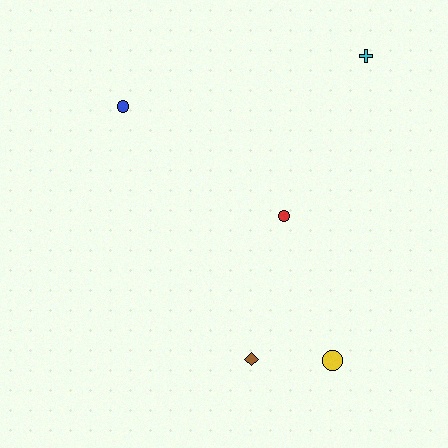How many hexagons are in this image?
There are no hexagons.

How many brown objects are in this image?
There is 1 brown object.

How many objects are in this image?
There are 5 objects.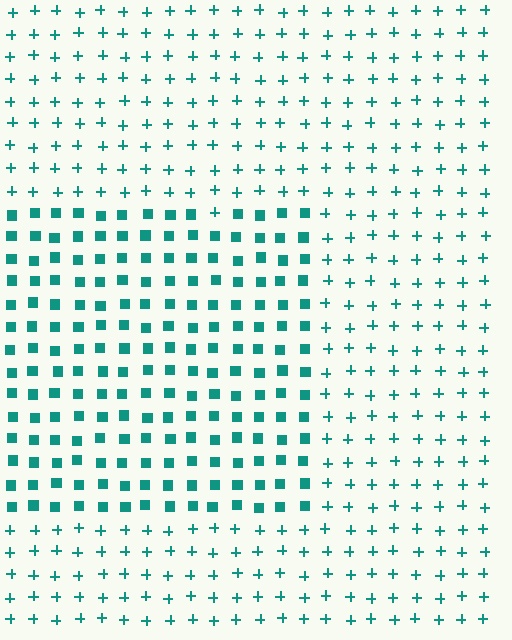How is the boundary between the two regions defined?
The boundary is defined by a change in element shape: squares inside vs. plus signs outside. All elements share the same color and spacing.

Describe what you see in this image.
The image is filled with small teal elements arranged in a uniform grid. A rectangle-shaped region contains squares, while the surrounding area contains plus signs. The boundary is defined purely by the change in element shape.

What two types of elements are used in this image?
The image uses squares inside the rectangle region and plus signs outside it.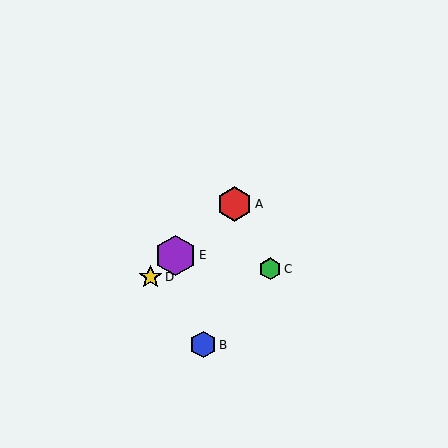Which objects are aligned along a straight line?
Objects A, D, E are aligned along a straight line.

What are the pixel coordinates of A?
Object A is at (234, 204).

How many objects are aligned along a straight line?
3 objects (A, D, E) are aligned along a straight line.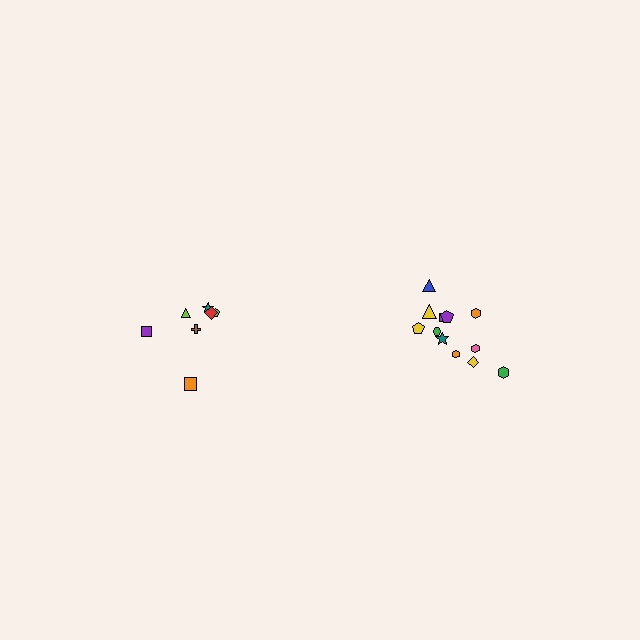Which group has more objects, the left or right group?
The right group.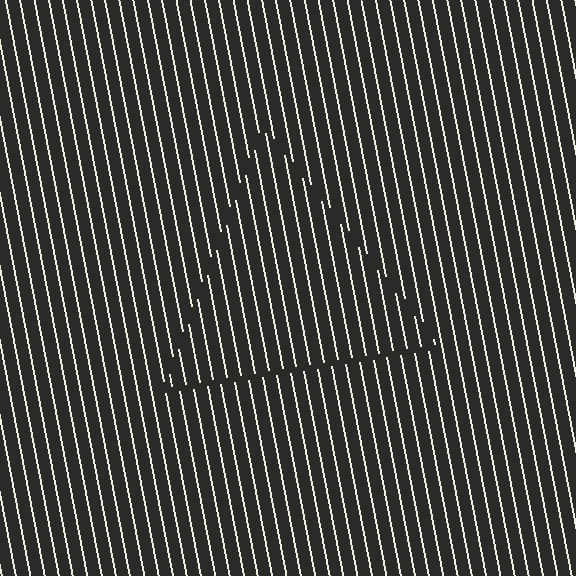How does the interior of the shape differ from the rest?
The interior of the shape contains the same grating, shifted by half a period — the contour is defined by the phase discontinuity where line-ends from the inner and outer gratings abut.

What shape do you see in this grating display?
An illusory triangle. The interior of the shape contains the same grating, shifted by half a period — the contour is defined by the phase discontinuity where line-ends from the inner and outer gratings abut.